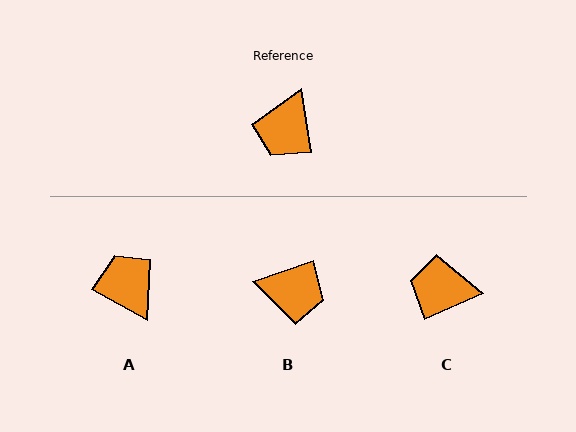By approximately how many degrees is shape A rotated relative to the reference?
Approximately 128 degrees clockwise.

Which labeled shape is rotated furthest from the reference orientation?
A, about 128 degrees away.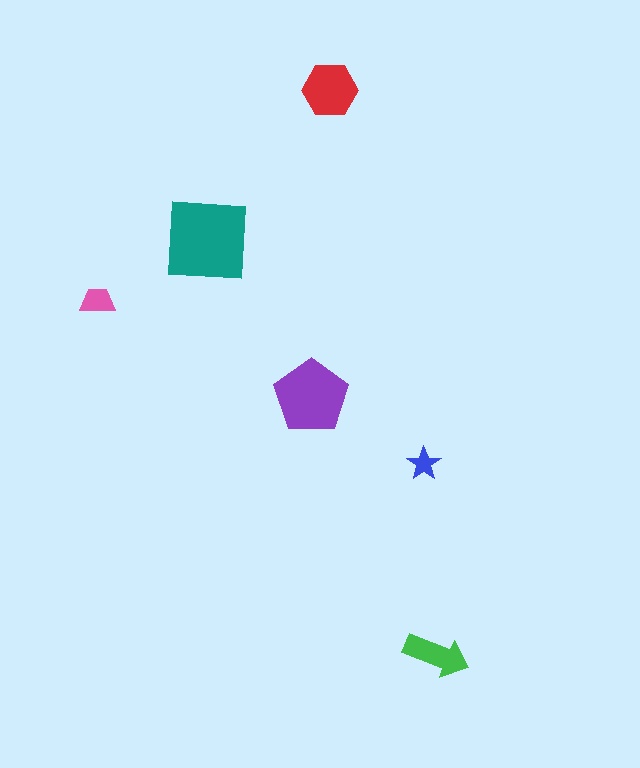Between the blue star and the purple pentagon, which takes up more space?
The purple pentagon.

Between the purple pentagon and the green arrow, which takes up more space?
The purple pentagon.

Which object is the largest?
The teal square.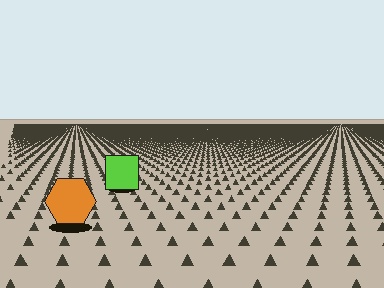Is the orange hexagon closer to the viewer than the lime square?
Yes. The orange hexagon is closer — you can tell from the texture gradient: the ground texture is coarser near it.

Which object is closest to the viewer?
The orange hexagon is closest. The texture marks near it are larger and more spread out.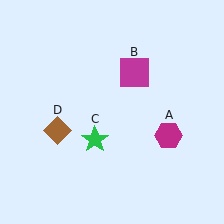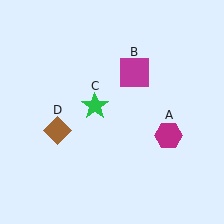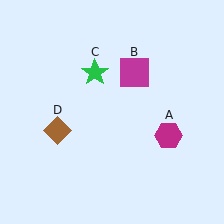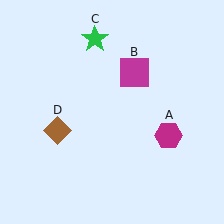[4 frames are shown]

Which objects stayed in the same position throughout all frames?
Magenta hexagon (object A) and magenta square (object B) and brown diamond (object D) remained stationary.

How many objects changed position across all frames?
1 object changed position: green star (object C).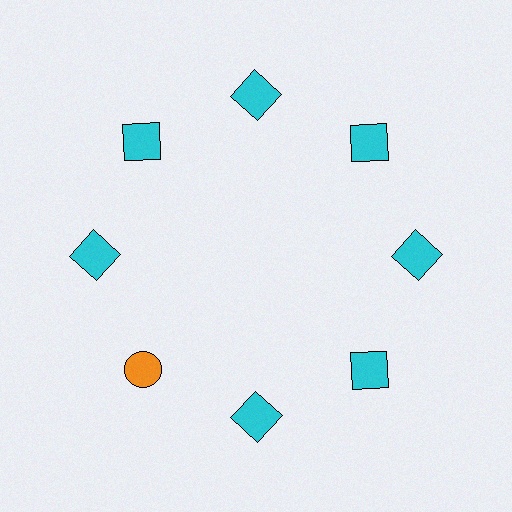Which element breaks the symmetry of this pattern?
The orange circle at roughly the 8 o'clock position breaks the symmetry. All other shapes are cyan squares.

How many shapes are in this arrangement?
There are 8 shapes arranged in a ring pattern.